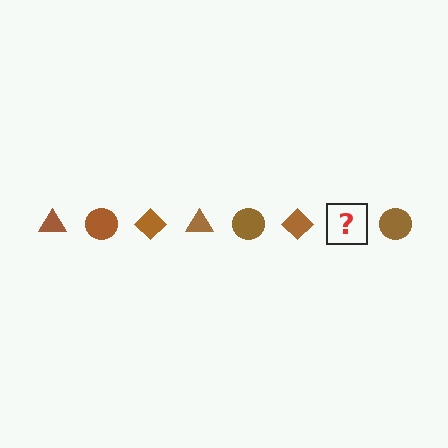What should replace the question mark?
The question mark should be replaced with a brown triangle.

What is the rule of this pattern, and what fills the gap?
The rule is that the pattern cycles through triangle, circle, diamond shapes in brown. The gap should be filled with a brown triangle.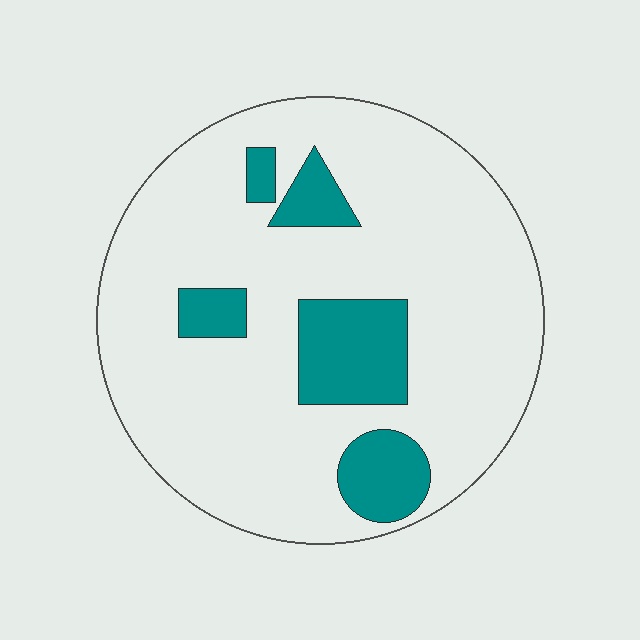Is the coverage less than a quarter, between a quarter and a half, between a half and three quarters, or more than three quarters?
Less than a quarter.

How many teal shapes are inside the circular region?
5.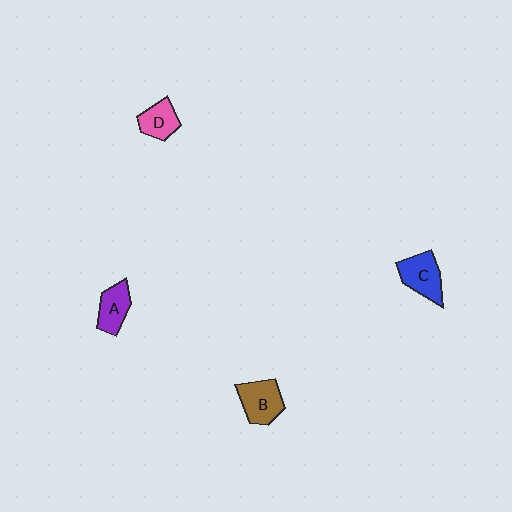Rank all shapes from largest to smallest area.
From largest to smallest: B (brown), C (blue), A (purple), D (pink).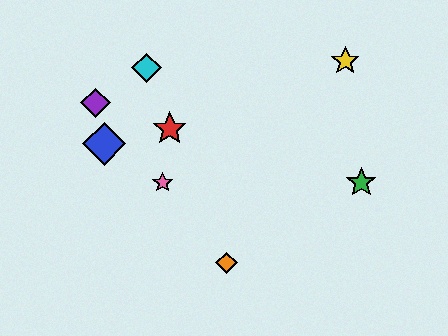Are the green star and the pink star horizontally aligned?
Yes, both are at y≈183.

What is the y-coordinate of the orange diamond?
The orange diamond is at y≈263.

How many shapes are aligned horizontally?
2 shapes (the green star, the pink star) are aligned horizontally.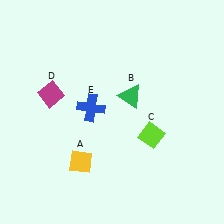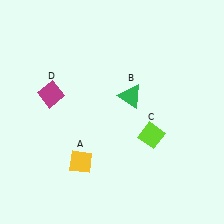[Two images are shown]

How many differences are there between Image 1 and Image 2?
There is 1 difference between the two images.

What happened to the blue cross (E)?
The blue cross (E) was removed in Image 2. It was in the top-left area of Image 1.